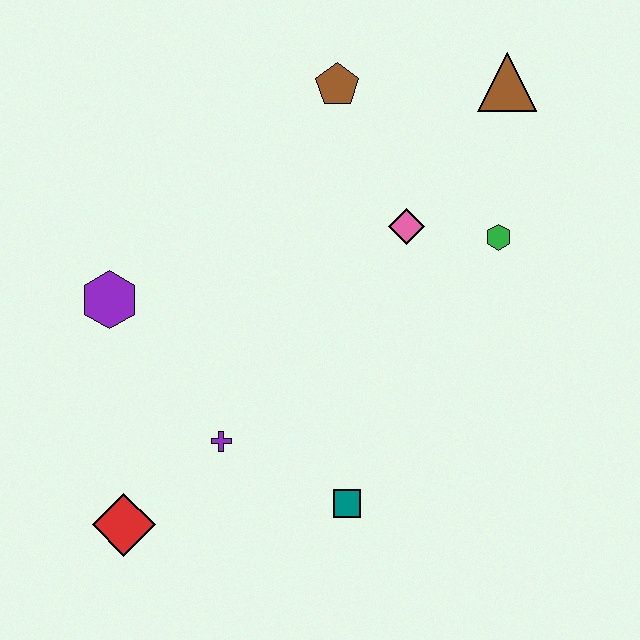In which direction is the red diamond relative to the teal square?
The red diamond is to the left of the teal square.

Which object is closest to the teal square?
The purple cross is closest to the teal square.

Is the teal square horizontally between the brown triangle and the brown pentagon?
Yes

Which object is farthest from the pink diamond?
The red diamond is farthest from the pink diamond.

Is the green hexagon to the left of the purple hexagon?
No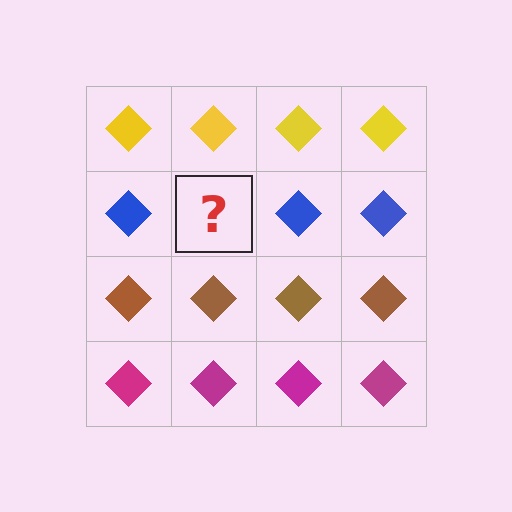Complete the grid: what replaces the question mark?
The question mark should be replaced with a blue diamond.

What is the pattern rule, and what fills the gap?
The rule is that each row has a consistent color. The gap should be filled with a blue diamond.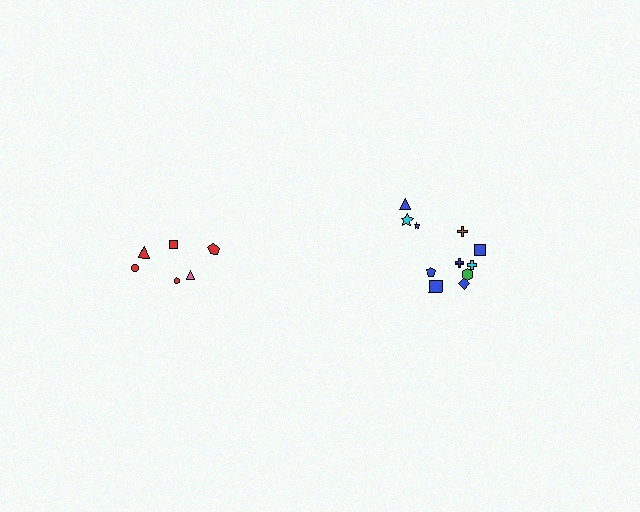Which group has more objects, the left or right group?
The right group.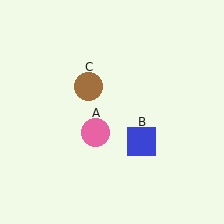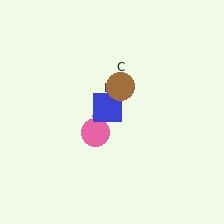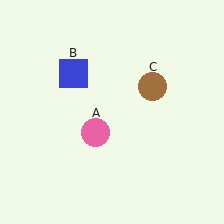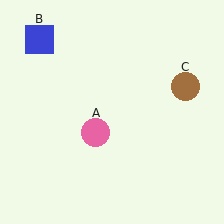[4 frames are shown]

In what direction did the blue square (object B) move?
The blue square (object B) moved up and to the left.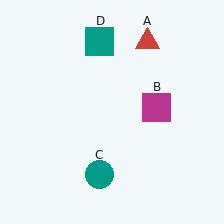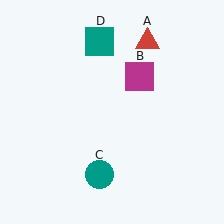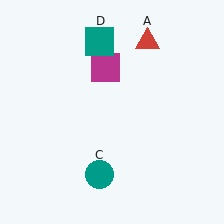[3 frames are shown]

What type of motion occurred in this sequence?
The magenta square (object B) rotated counterclockwise around the center of the scene.